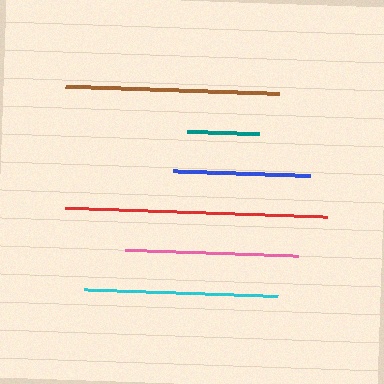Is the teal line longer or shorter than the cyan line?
The cyan line is longer than the teal line.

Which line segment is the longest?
The red line is the longest at approximately 263 pixels.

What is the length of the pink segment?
The pink segment is approximately 173 pixels long.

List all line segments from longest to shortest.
From longest to shortest: red, brown, cyan, pink, blue, teal.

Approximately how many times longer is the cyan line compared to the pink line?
The cyan line is approximately 1.1 times the length of the pink line.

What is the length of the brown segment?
The brown segment is approximately 213 pixels long.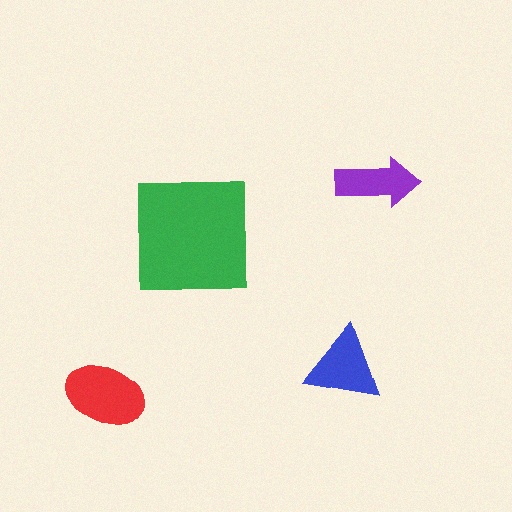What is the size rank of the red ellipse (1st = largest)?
2nd.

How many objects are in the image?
There are 4 objects in the image.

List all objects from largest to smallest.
The green square, the red ellipse, the blue triangle, the purple arrow.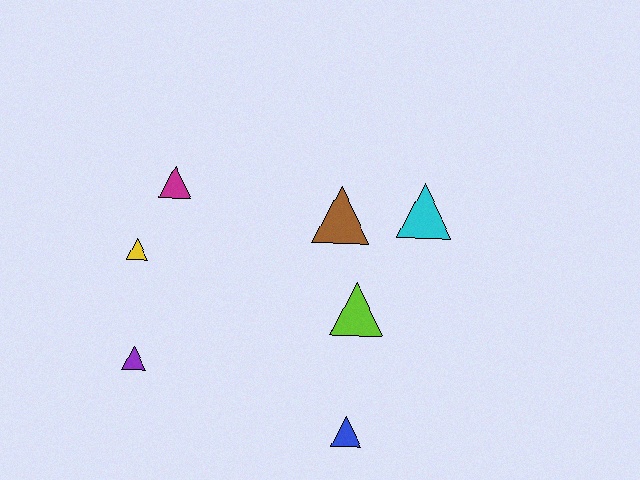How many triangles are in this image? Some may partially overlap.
There are 7 triangles.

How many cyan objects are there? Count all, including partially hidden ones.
There is 1 cyan object.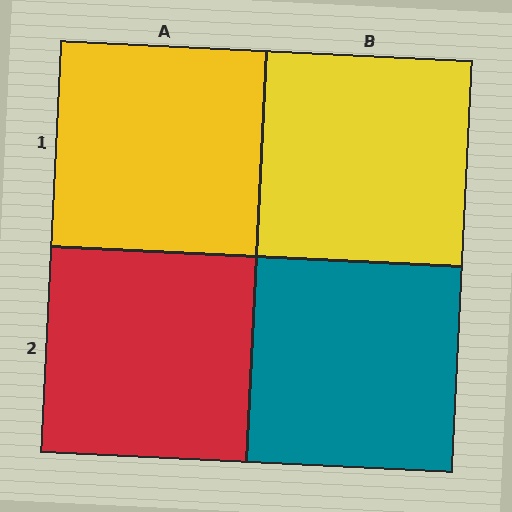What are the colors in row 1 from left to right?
Yellow, yellow.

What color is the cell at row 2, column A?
Red.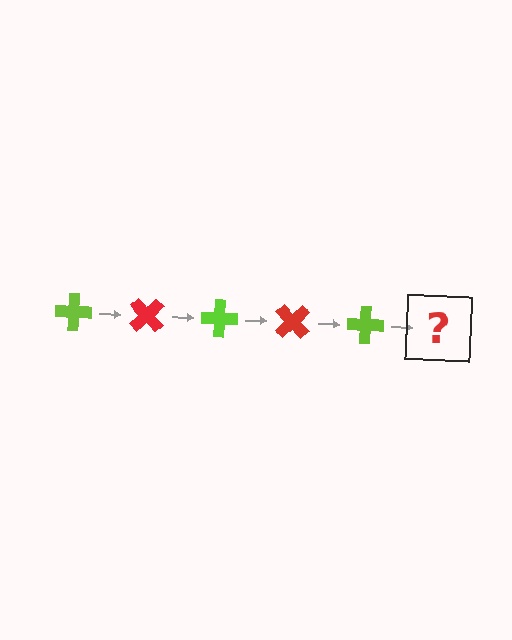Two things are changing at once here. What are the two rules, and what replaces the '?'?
The two rules are that it rotates 45 degrees each step and the color cycles through lime and red. The '?' should be a red cross, rotated 225 degrees from the start.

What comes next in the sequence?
The next element should be a red cross, rotated 225 degrees from the start.